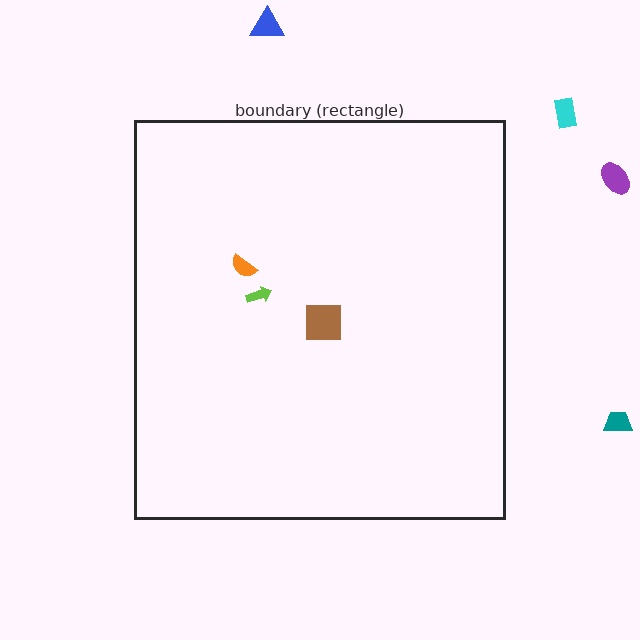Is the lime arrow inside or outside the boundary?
Inside.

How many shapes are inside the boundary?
3 inside, 4 outside.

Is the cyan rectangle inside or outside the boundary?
Outside.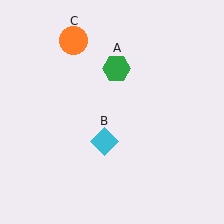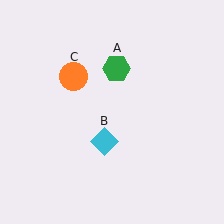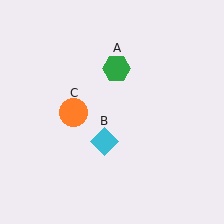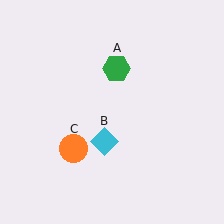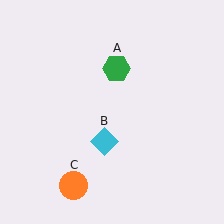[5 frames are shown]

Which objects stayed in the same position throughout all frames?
Green hexagon (object A) and cyan diamond (object B) remained stationary.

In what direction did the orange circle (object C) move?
The orange circle (object C) moved down.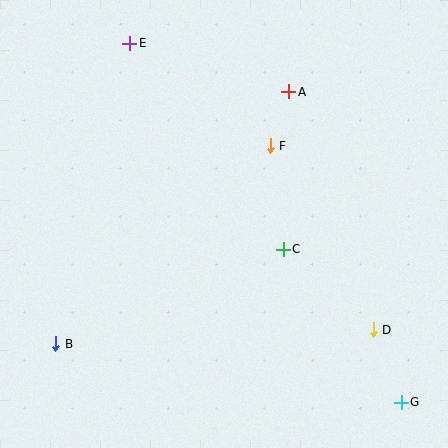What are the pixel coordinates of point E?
Point E is at (130, 43).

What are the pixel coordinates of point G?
Point G is at (401, 402).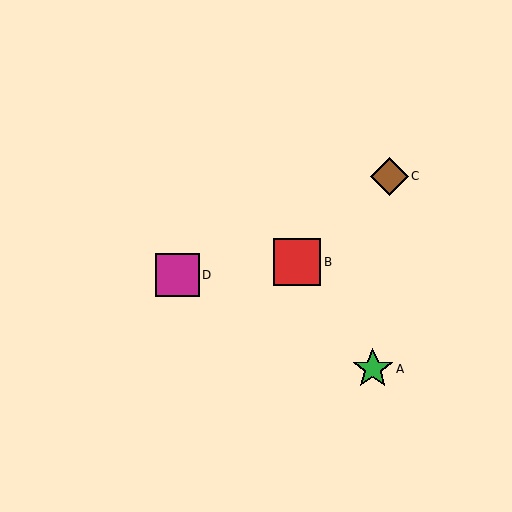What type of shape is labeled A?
Shape A is a green star.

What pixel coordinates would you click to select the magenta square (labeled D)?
Click at (178, 275) to select the magenta square D.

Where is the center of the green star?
The center of the green star is at (373, 369).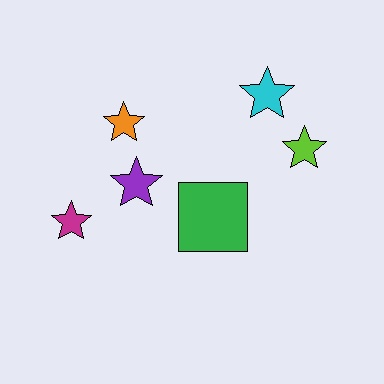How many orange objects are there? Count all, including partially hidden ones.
There is 1 orange object.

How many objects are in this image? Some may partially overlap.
There are 6 objects.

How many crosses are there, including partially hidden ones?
There are no crosses.